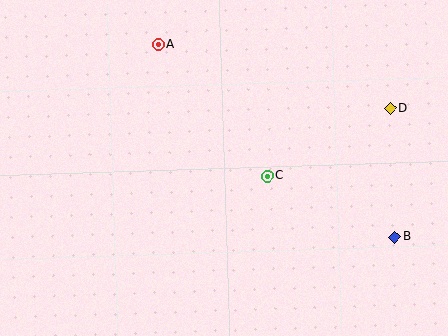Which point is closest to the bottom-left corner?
Point C is closest to the bottom-left corner.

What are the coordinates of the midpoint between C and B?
The midpoint between C and B is at (331, 206).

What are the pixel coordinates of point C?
Point C is at (267, 176).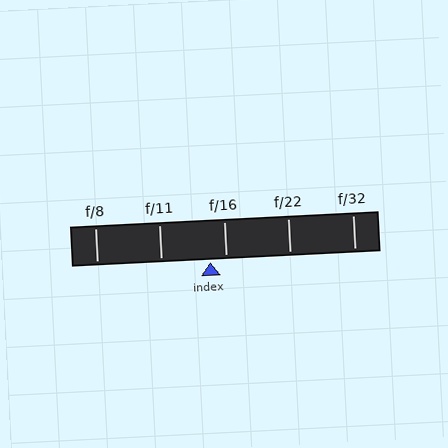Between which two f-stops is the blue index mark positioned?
The index mark is between f/11 and f/16.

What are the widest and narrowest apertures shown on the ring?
The widest aperture shown is f/8 and the narrowest is f/32.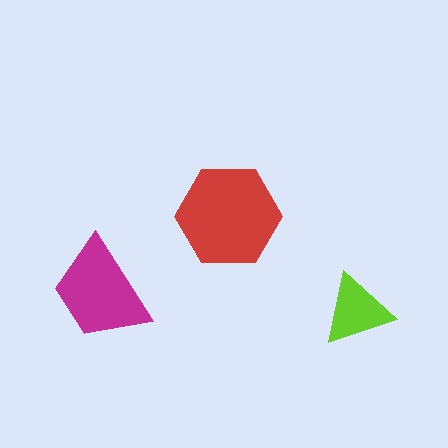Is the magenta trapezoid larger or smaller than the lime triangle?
Larger.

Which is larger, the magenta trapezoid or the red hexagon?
The red hexagon.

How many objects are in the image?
There are 3 objects in the image.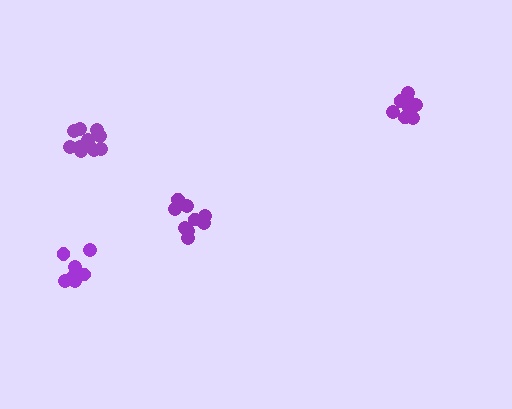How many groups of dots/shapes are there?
There are 4 groups.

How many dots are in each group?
Group 1: 8 dots, Group 2: 9 dots, Group 3: 11 dots, Group 4: 7 dots (35 total).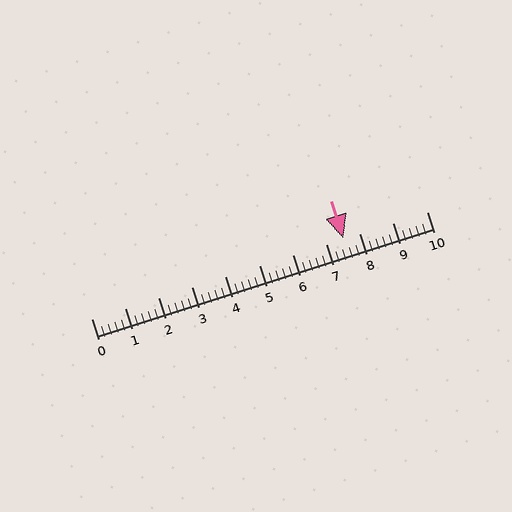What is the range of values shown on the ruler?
The ruler shows values from 0 to 10.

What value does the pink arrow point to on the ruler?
The pink arrow points to approximately 7.5.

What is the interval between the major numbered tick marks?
The major tick marks are spaced 1 units apart.